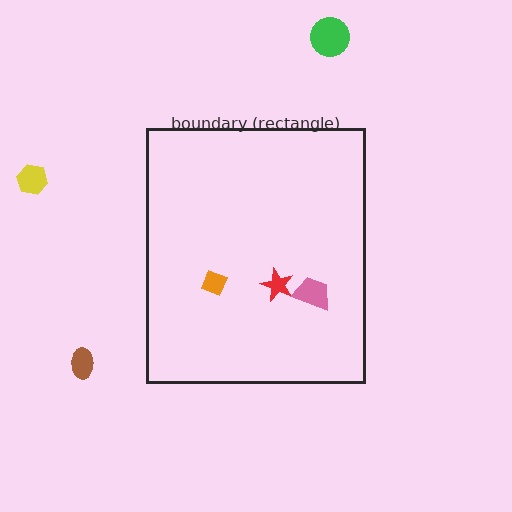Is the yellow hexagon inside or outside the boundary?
Outside.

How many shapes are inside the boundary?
3 inside, 3 outside.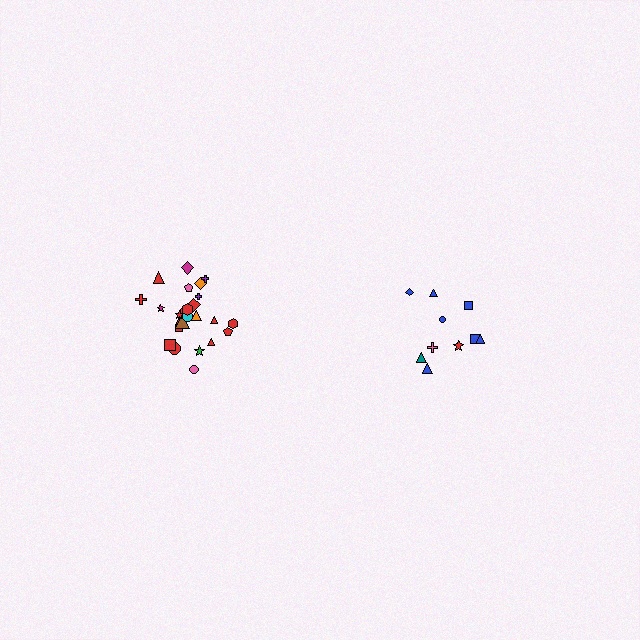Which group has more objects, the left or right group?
The left group.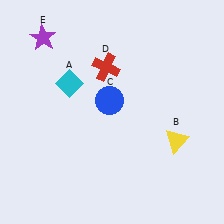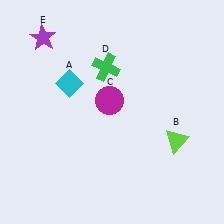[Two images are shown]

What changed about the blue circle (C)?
In Image 1, C is blue. In Image 2, it changed to magenta.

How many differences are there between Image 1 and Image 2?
There are 3 differences between the two images.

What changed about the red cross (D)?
In Image 1, D is red. In Image 2, it changed to green.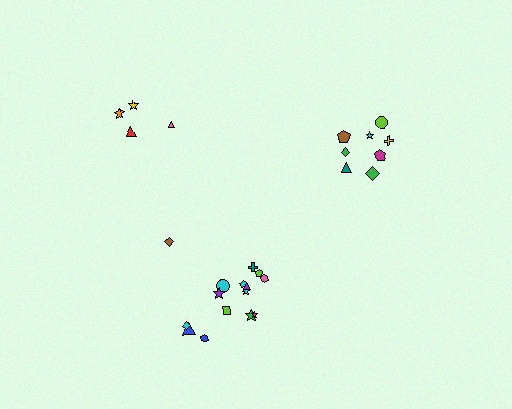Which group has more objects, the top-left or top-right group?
The top-right group.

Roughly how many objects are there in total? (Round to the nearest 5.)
Roughly 25 objects in total.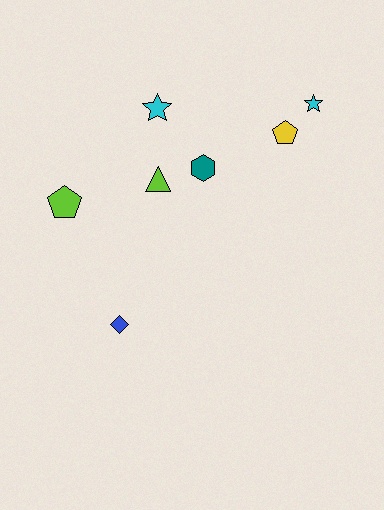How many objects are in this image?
There are 7 objects.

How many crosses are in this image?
There are no crosses.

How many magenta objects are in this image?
There are no magenta objects.